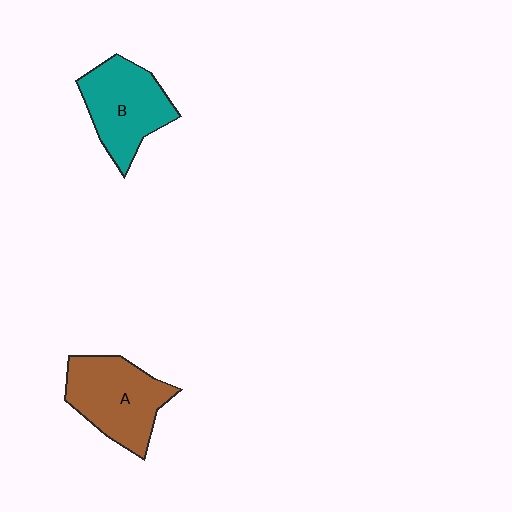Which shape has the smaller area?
Shape B (teal).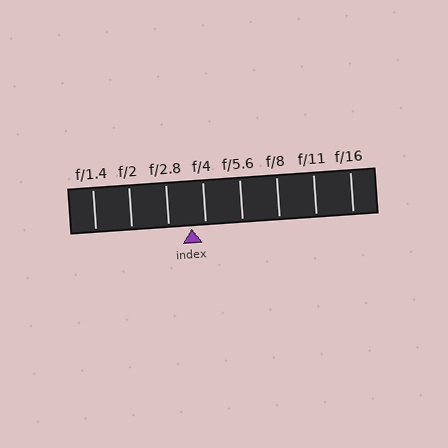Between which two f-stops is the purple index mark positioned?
The index mark is between f/2.8 and f/4.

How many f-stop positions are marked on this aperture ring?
There are 8 f-stop positions marked.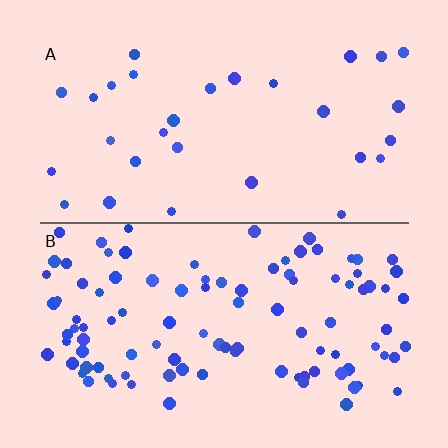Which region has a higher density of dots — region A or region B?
B (the bottom).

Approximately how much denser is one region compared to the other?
Approximately 3.4× — region B over region A.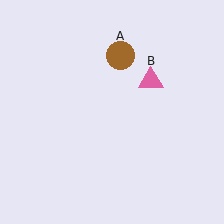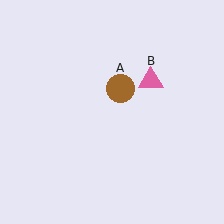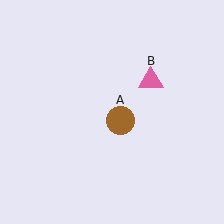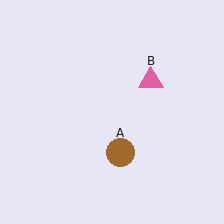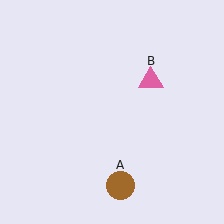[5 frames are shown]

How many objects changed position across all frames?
1 object changed position: brown circle (object A).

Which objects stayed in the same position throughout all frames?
Pink triangle (object B) remained stationary.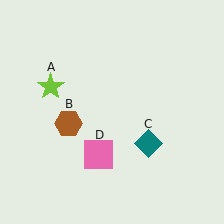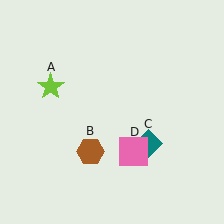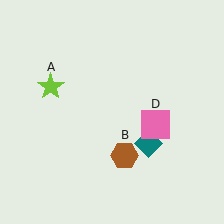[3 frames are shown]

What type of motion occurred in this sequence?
The brown hexagon (object B), pink square (object D) rotated counterclockwise around the center of the scene.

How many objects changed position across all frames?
2 objects changed position: brown hexagon (object B), pink square (object D).